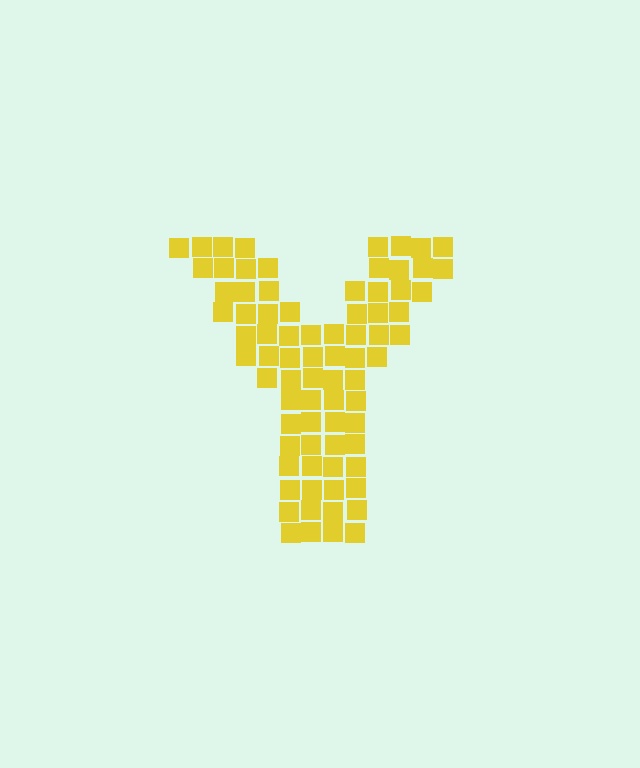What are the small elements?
The small elements are squares.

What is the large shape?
The large shape is the letter Y.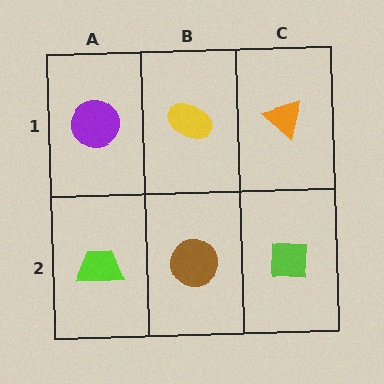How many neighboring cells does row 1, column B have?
3.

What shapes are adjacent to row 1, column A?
A lime trapezoid (row 2, column A), a yellow ellipse (row 1, column B).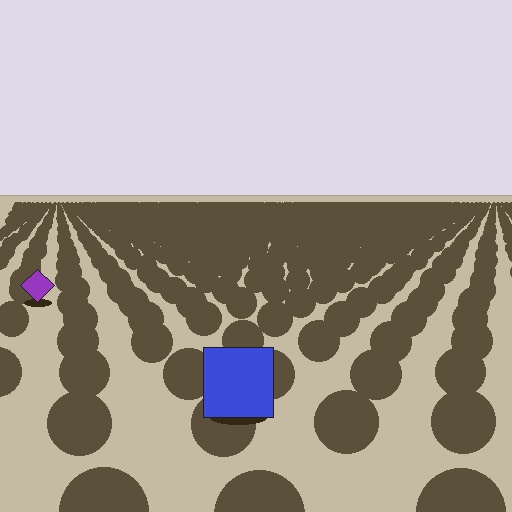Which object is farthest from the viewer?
The purple diamond is farthest from the viewer. It appears smaller and the ground texture around it is denser.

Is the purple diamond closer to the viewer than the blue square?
No. The blue square is closer — you can tell from the texture gradient: the ground texture is coarser near it.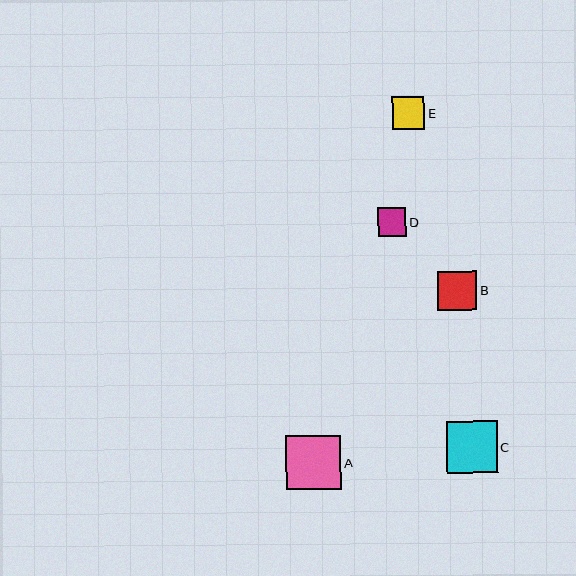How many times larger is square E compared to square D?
Square E is approximately 1.1 times the size of square D.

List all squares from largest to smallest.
From largest to smallest: A, C, B, E, D.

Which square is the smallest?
Square D is the smallest with a size of approximately 29 pixels.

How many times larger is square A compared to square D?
Square A is approximately 1.9 times the size of square D.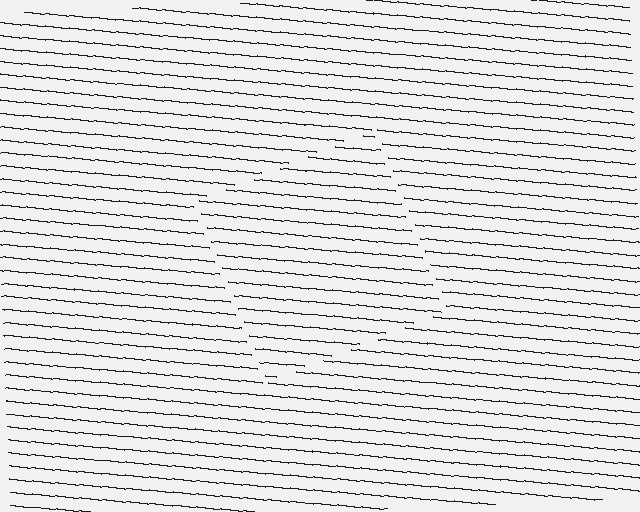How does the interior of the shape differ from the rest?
The interior of the shape contains the same grating, shifted by half a period — the contour is defined by the phase discontinuity where line-ends from the inner and outer gratings abut.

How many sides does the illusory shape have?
4 sides — the line-ends trace a square.